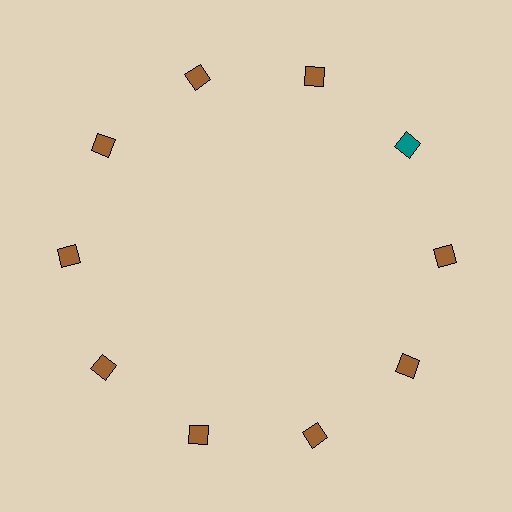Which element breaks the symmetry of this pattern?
The teal diamond at roughly the 2 o'clock position breaks the symmetry. All other shapes are brown diamonds.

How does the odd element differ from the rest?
It has a different color: teal instead of brown.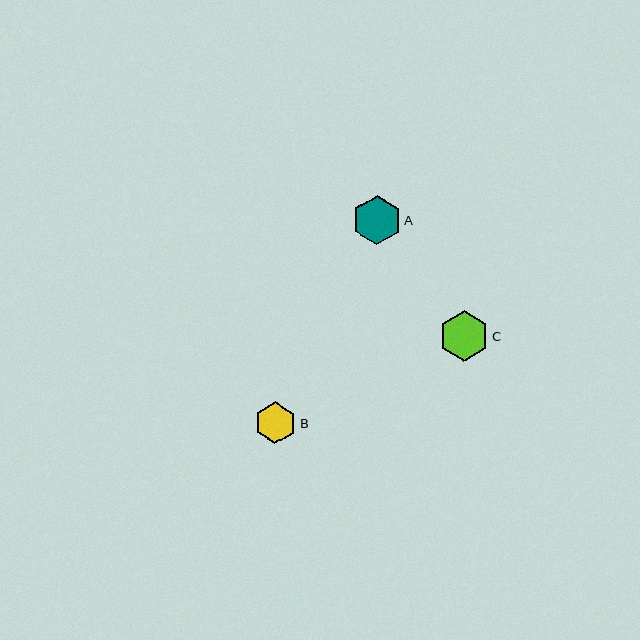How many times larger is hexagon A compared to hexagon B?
Hexagon A is approximately 1.2 times the size of hexagon B.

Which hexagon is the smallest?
Hexagon B is the smallest with a size of approximately 42 pixels.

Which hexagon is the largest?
Hexagon C is the largest with a size of approximately 50 pixels.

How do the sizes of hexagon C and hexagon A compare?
Hexagon C and hexagon A are approximately the same size.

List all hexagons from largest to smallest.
From largest to smallest: C, A, B.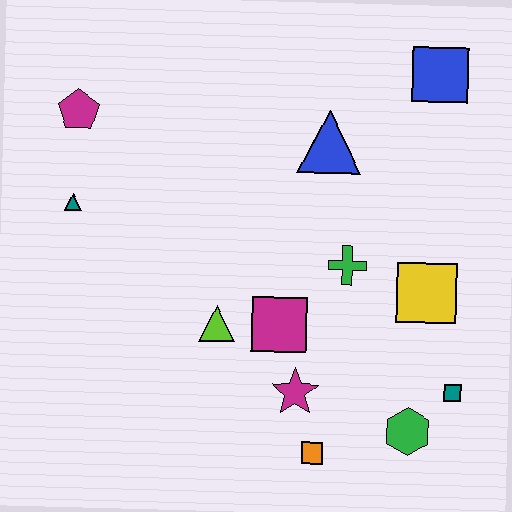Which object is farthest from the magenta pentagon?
The teal square is farthest from the magenta pentagon.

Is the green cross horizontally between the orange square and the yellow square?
Yes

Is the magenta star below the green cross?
Yes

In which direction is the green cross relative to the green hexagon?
The green cross is above the green hexagon.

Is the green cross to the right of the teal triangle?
Yes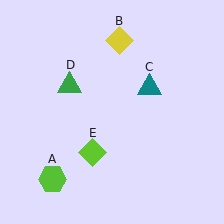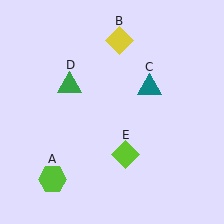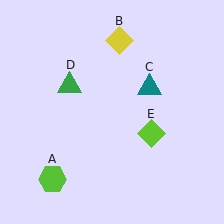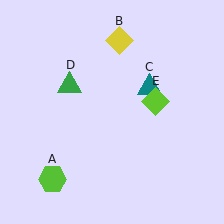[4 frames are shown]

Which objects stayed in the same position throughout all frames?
Lime hexagon (object A) and yellow diamond (object B) and teal triangle (object C) and green triangle (object D) remained stationary.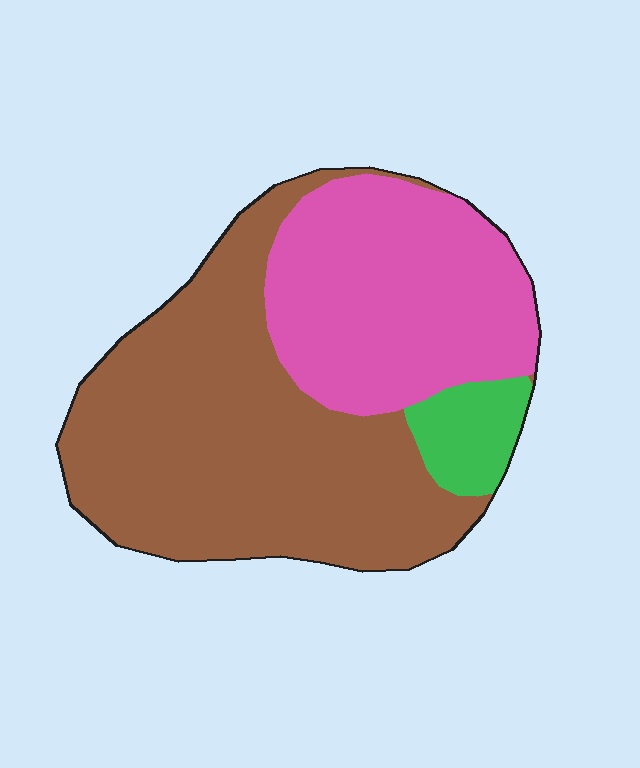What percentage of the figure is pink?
Pink takes up about three eighths (3/8) of the figure.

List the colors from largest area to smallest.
From largest to smallest: brown, pink, green.